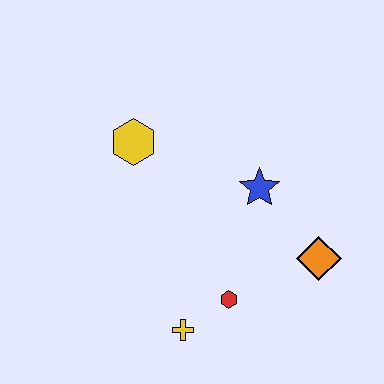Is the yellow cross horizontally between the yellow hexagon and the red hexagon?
Yes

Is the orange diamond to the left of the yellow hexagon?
No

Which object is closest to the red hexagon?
The yellow cross is closest to the red hexagon.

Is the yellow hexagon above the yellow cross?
Yes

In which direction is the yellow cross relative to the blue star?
The yellow cross is below the blue star.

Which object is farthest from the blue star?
The yellow cross is farthest from the blue star.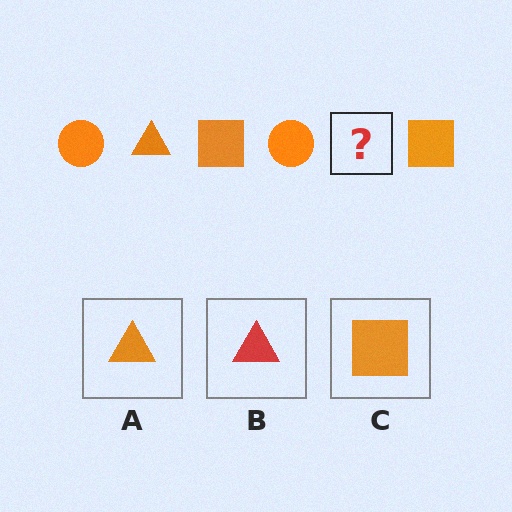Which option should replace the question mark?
Option A.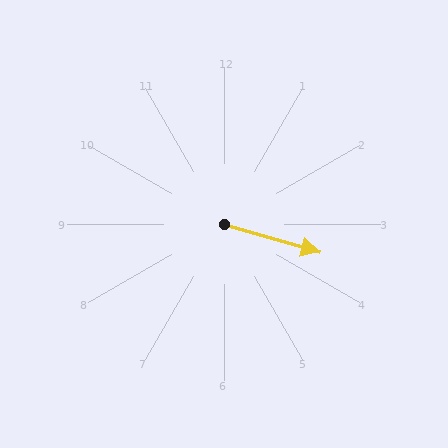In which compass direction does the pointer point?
East.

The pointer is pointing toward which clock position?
Roughly 4 o'clock.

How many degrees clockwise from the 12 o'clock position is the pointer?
Approximately 106 degrees.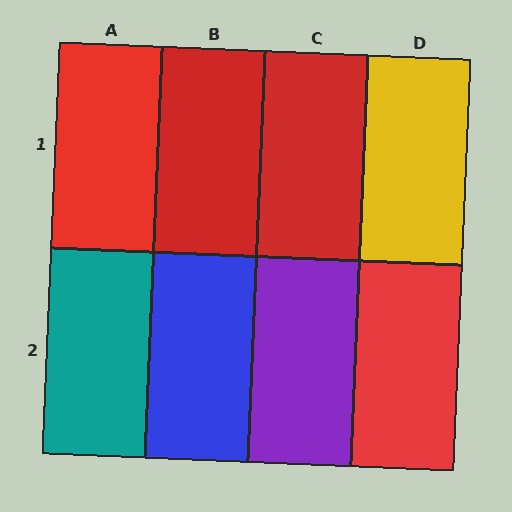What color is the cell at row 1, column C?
Red.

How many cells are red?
4 cells are red.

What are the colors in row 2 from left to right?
Teal, blue, purple, red.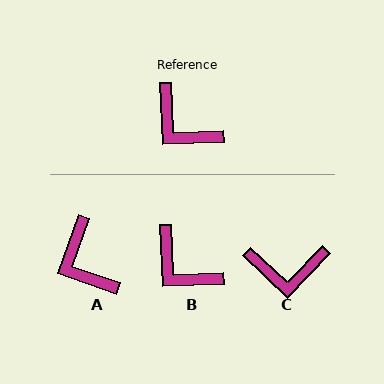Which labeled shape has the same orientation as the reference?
B.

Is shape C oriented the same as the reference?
No, it is off by about 44 degrees.